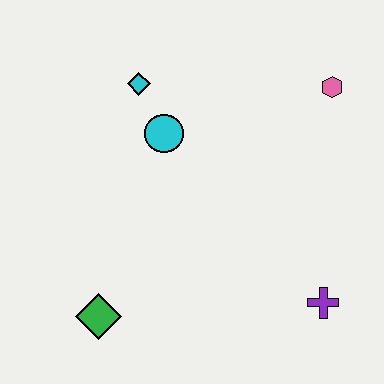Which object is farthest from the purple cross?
The cyan diamond is farthest from the purple cross.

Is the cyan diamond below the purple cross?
No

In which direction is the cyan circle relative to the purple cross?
The cyan circle is above the purple cross.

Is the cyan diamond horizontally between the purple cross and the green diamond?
Yes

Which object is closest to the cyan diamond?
The cyan circle is closest to the cyan diamond.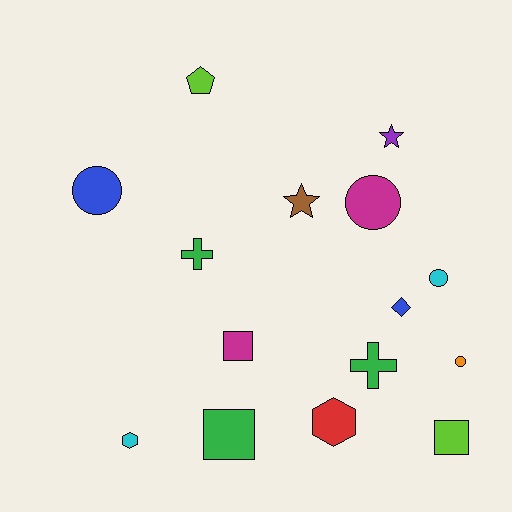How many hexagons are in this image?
There are 2 hexagons.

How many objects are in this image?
There are 15 objects.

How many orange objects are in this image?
There is 1 orange object.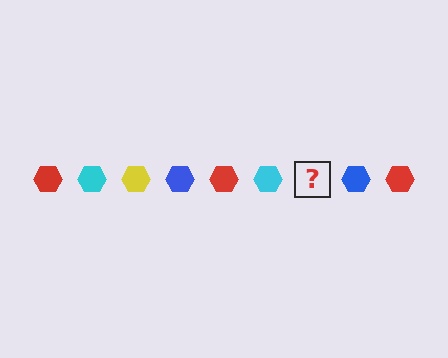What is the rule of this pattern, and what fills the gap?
The rule is that the pattern cycles through red, cyan, yellow, blue hexagons. The gap should be filled with a yellow hexagon.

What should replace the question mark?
The question mark should be replaced with a yellow hexagon.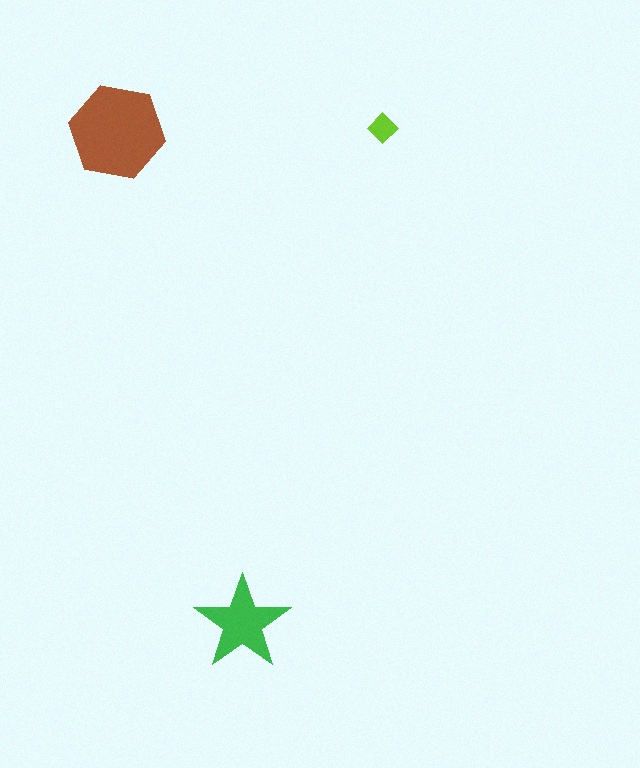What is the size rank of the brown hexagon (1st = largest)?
1st.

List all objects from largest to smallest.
The brown hexagon, the green star, the lime diamond.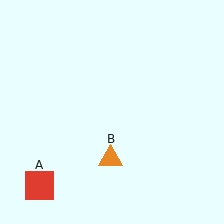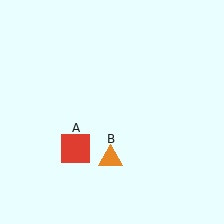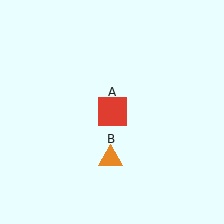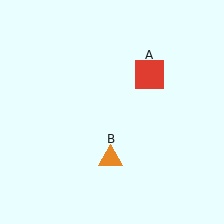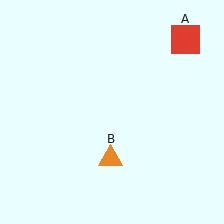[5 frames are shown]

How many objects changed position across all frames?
1 object changed position: red square (object A).